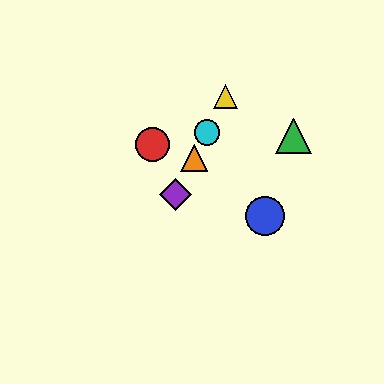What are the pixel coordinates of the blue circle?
The blue circle is at (265, 216).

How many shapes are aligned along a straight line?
4 shapes (the yellow triangle, the purple diamond, the orange triangle, the cyan circle) are aligned along a straight line.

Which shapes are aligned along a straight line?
The yellow triangle, the purple diamond, the orange triangle, the cyan circle are aligned along a straight line.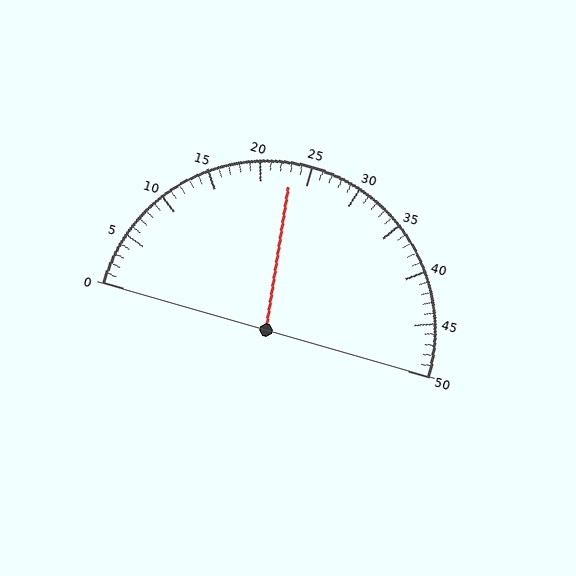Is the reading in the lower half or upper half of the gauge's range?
The reading is in the lower half of the range (0 to 50).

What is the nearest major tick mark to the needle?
The nearest major tick mark is 25.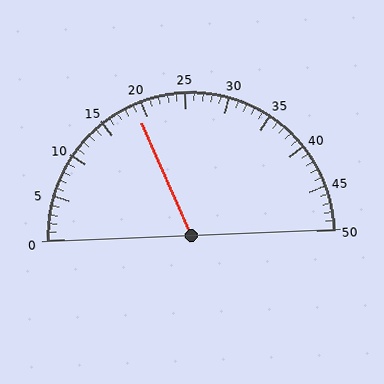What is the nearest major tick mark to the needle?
The nearest major tick mark is 20.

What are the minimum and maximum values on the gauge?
The gauge ranges from 0 to 50.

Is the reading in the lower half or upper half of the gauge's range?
The reading is in the lower half of the range (0 to 50).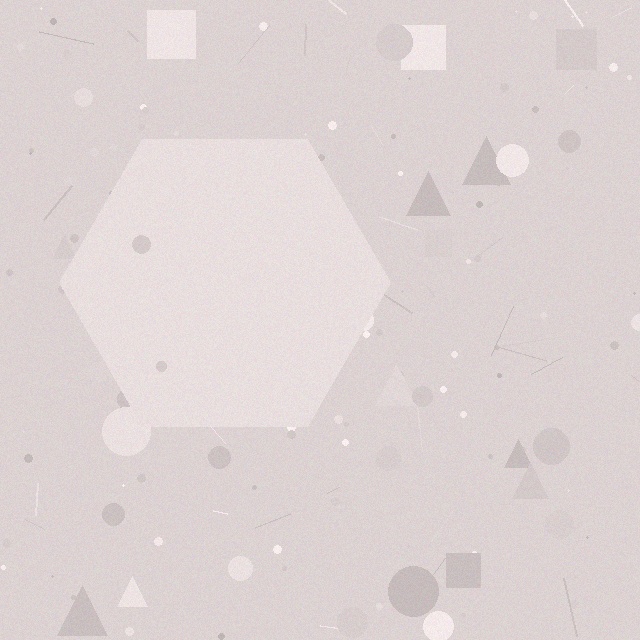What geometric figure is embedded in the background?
A hexagon is embedded in the background.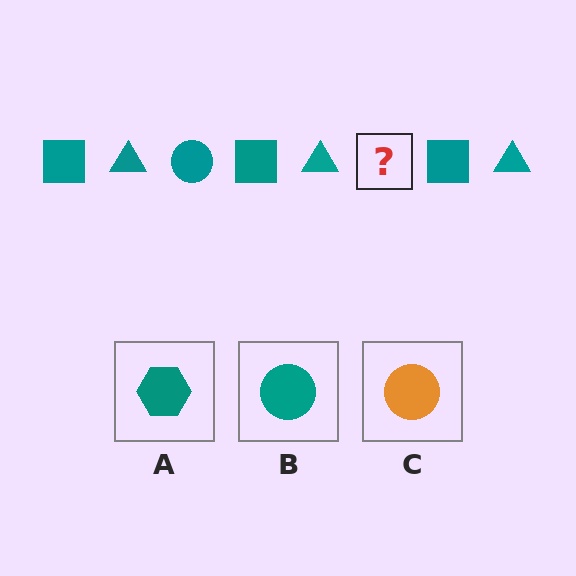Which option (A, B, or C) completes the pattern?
B.